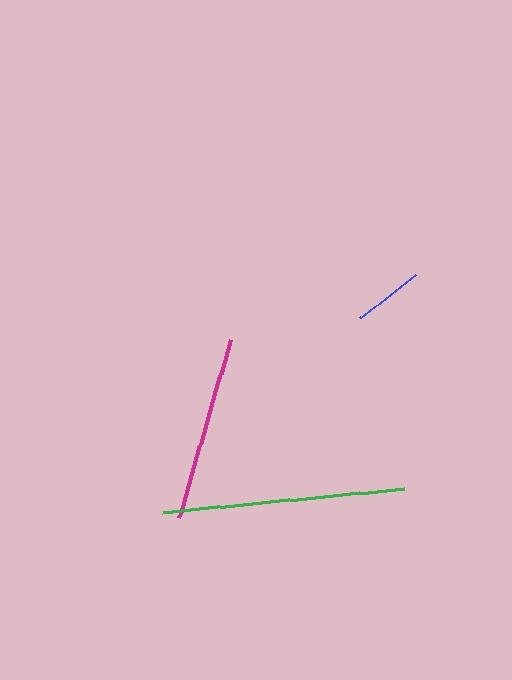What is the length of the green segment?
The green segment is approximately 243 pixels long.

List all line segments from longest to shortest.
From longest to shortest: green, magenta, blue.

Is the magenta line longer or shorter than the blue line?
The magenta line is longer than the blue line.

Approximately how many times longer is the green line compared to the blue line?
The green line is approximately 3.5 times the length of the blue line.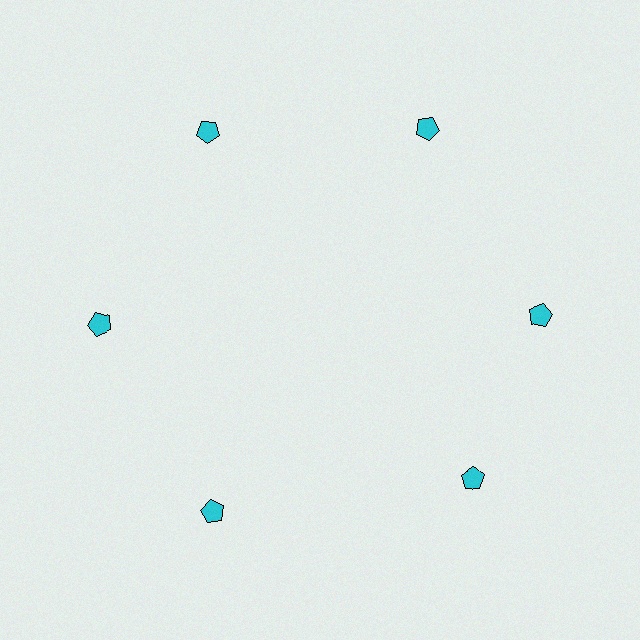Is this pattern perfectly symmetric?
No. The 6 cyan pentagons are arranged in a ring, but one element near the 5 o'clock position is rotated out of alignment along the ring, breaking the 6-fold rotational symmetry.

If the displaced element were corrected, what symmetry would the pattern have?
It would have 6-fold rotational symmetry — the pattern would map onto itself every 60 degrees.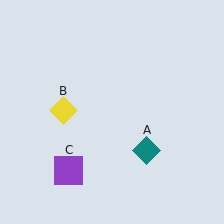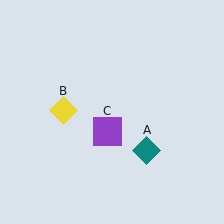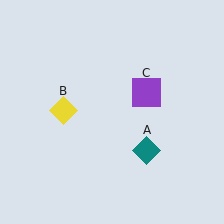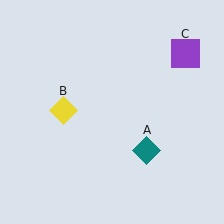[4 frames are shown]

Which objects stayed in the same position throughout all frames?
Teal diamond (object A) and yellow diamond (object B) remained stationary.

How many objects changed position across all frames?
1 object changed position: purple square (object C).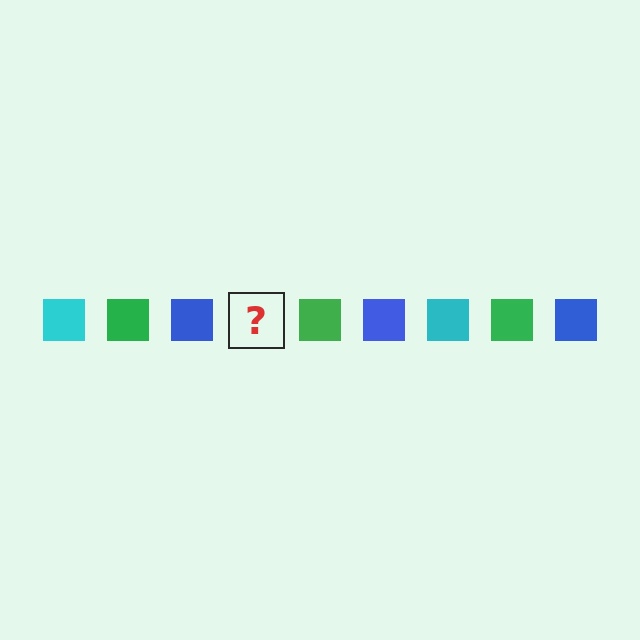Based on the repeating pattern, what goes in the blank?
The blank should be a cyan square.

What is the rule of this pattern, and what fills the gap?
The rule is that the pattern cycles through cyan, green, blue squares. The gap should be filled with a cyan square.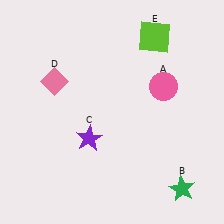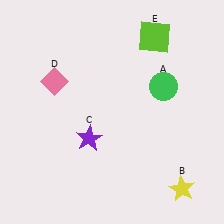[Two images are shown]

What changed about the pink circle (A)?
In Image 1, A is pink. In Image 2, it changed to green.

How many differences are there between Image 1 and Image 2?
There are 2 differences between the two images.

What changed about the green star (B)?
In Image 1, B is green. In Image 2, it changed to yellow.